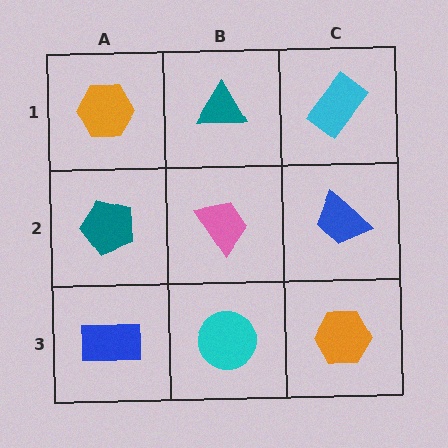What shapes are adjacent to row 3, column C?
A blue trapezoid (row 2, column C), a cyan circle (row 3, column B).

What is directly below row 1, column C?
A blue trapezoid.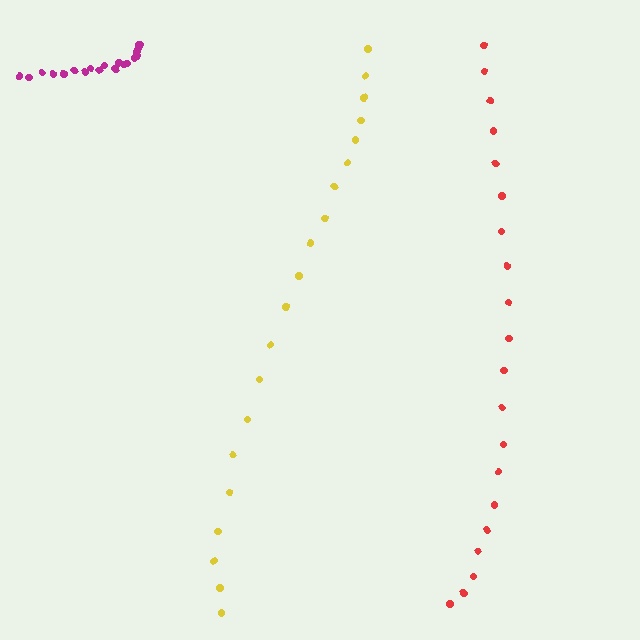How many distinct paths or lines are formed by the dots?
There are 3 distinct paths.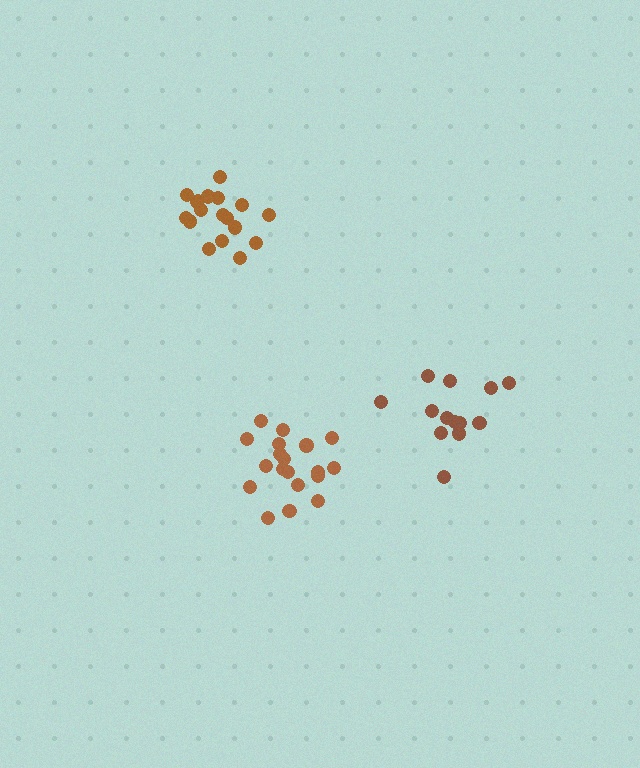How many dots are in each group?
Group 1: 13 dots, Group 2: 18 dots, Group 3: 19 dots (50 total).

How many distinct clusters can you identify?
There are 3 distinct clusters.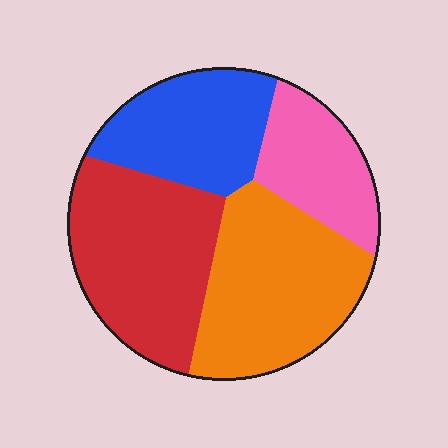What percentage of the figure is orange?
Orange takes up between a quarter and a half of the figure.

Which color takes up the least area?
Pink, at roughly 15%.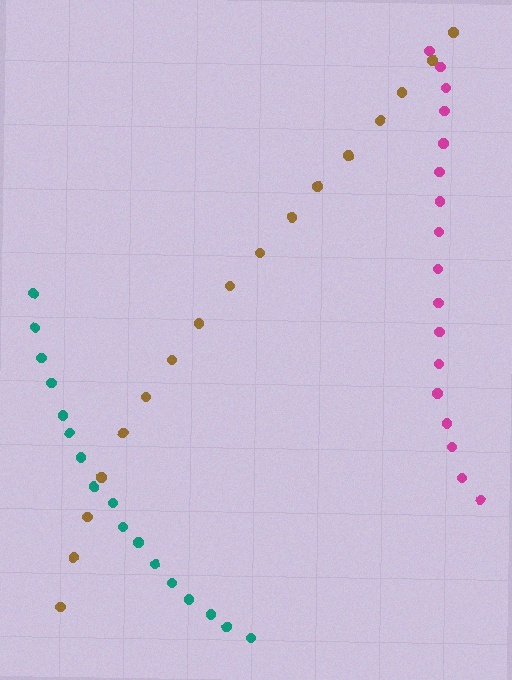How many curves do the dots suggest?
There are 3 distinct paths.